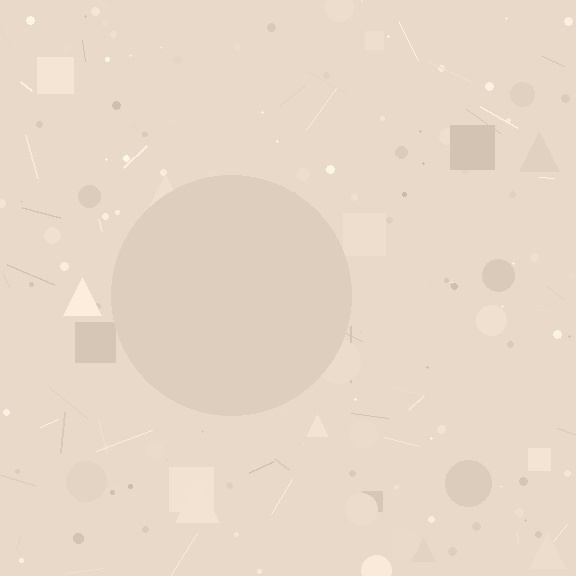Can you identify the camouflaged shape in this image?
The camouflaged shape is a circle.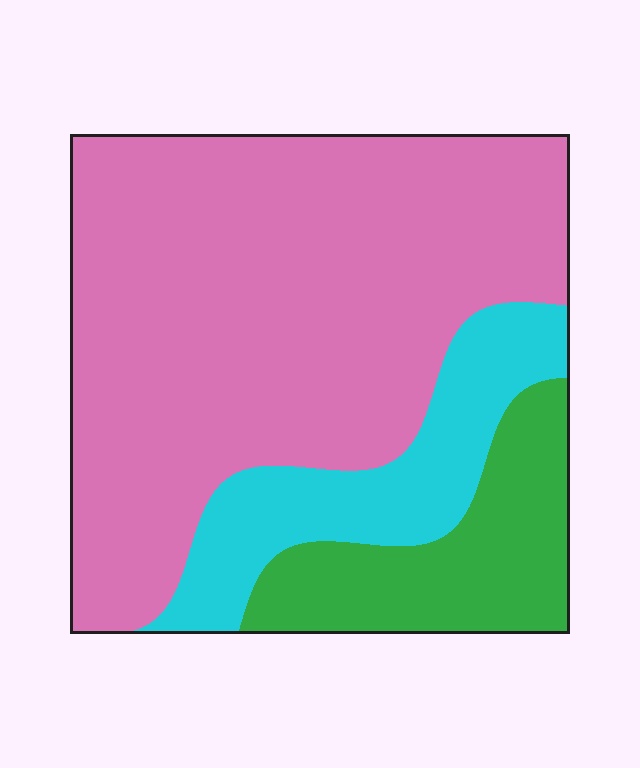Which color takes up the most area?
Pink, at roughly 65%.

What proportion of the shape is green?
Green covers around 15% of the shape.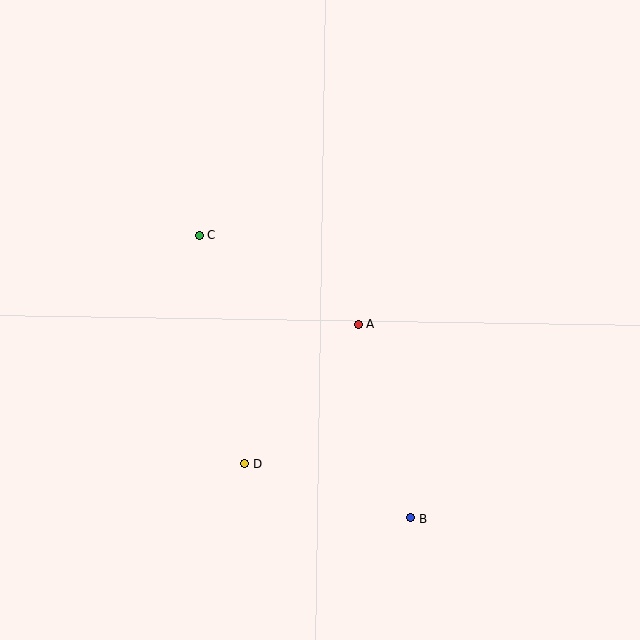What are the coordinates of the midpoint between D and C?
The midpoint between D and C is at (222, 349).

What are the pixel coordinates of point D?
Point D is at (245, 464).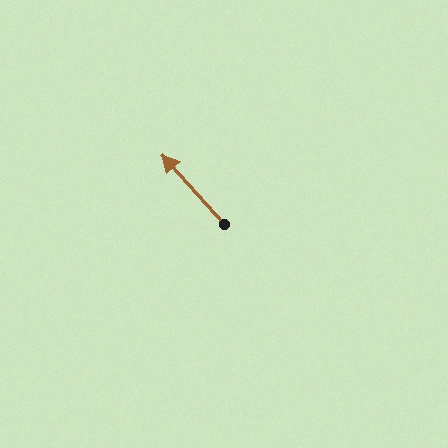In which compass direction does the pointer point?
Northwest.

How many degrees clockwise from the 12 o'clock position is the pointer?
Approximately 318 degrees.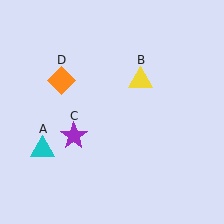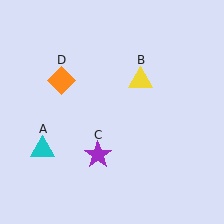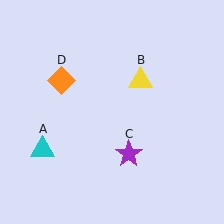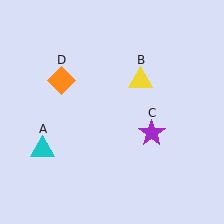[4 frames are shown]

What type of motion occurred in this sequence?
The purple star (object C) rotated counterclockwise around the center of the scene.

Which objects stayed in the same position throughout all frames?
Cyan triangle (object A) and yellow triangle (object B) and orange diamond (object D) remained stationary.